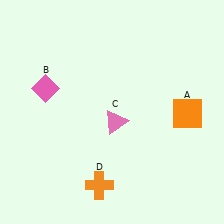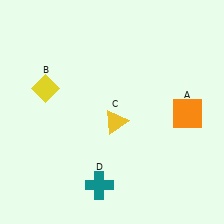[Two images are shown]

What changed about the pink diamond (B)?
In Image 1, B is pink. In Image 2, it changed to yellow.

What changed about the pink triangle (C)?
In Image 1, C is pink. In Image 2, it changed to yellow.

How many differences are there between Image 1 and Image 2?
There are 3 differences between the two images.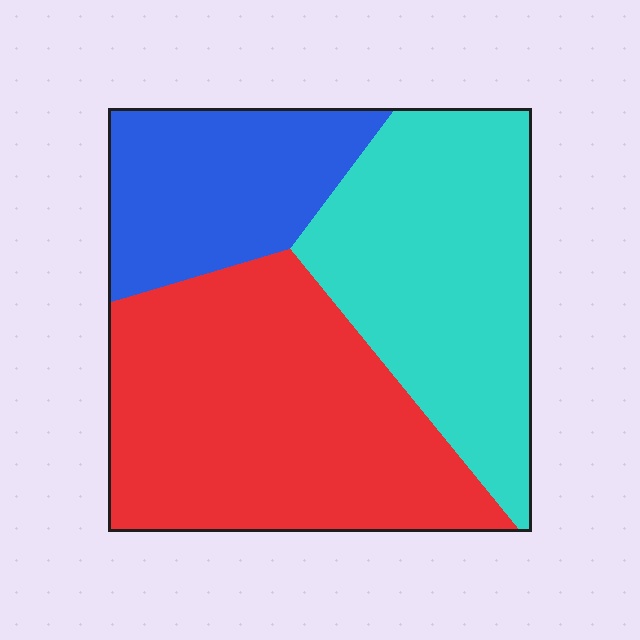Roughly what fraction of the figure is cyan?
Cyan covers 35% of the figure.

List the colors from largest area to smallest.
From largest to smallest: red, cyan, blue.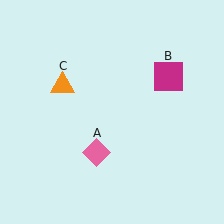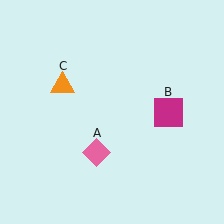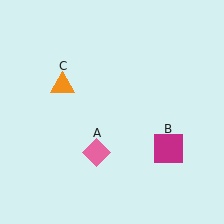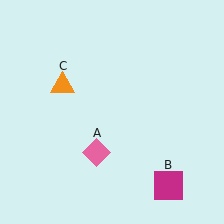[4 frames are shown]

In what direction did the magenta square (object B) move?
The magenta square (object B) moved down.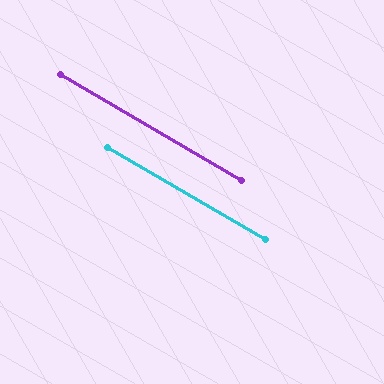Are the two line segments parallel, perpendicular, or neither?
Parallel — their directions differ by only 0.1°.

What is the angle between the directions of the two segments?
Approximately 0 degrees.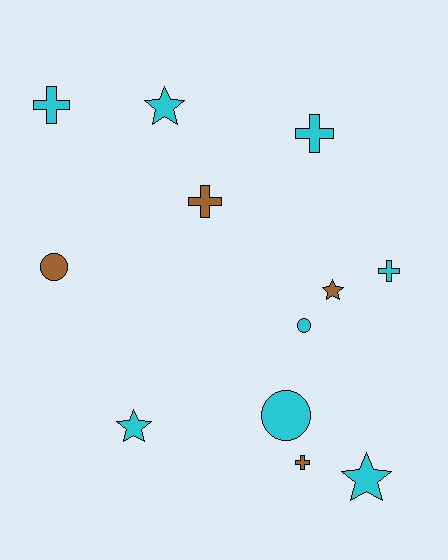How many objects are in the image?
There are 12 objects.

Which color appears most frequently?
Cyan, with 8 objects.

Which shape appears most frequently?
Cross, with 5 objects.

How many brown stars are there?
There is 1 brown star.